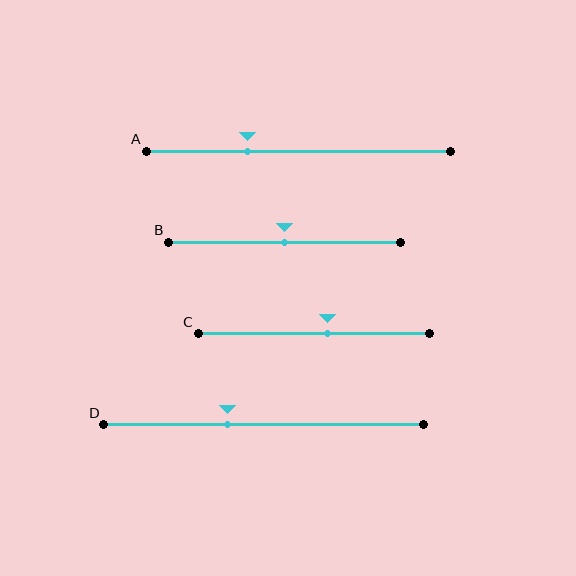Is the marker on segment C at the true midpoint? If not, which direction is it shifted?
No, the marker on segment C is shifted to the right by about 6% of the segment length.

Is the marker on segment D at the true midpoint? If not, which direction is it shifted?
No, the marker on segment D is shifted to the left by about 11% of the segment length.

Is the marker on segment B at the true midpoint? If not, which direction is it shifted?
Yes, the marker on segment B is at the true midpoint.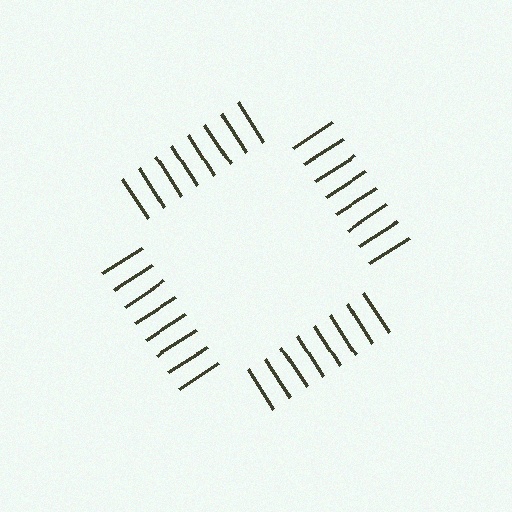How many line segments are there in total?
32 — 8 along each of the 4 edges.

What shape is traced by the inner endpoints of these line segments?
An illusory square — the line segments terminate on its edges but no continuous stroke is drawn.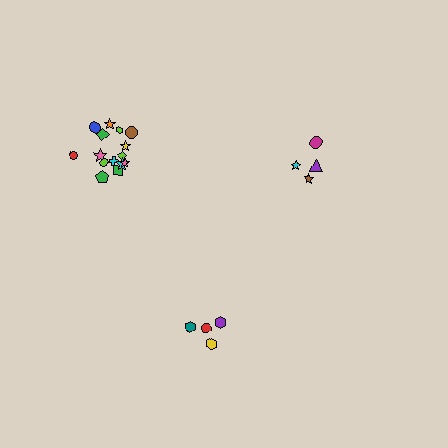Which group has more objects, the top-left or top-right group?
The top-left group.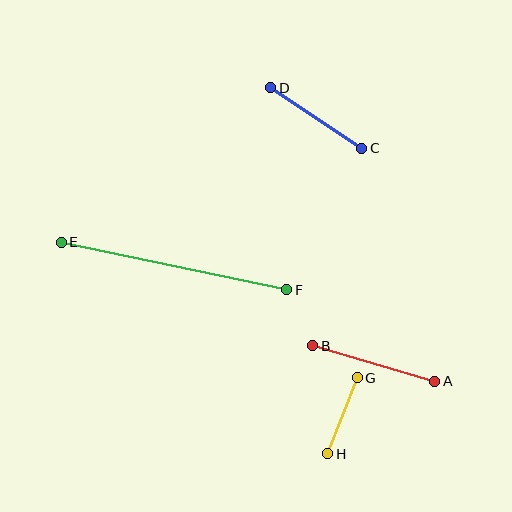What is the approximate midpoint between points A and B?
The midpoint is at approximately (374, 364) pixels.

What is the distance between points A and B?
The distance is approximately 127 pixels.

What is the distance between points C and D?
The distance is approximately 109 pixels.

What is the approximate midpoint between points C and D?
The midpoint is at approximately (316, 118) pixels.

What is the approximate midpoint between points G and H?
The midpoint is at approximately (342, 416) pixels.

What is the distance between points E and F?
The distance is approximately 230 pixels.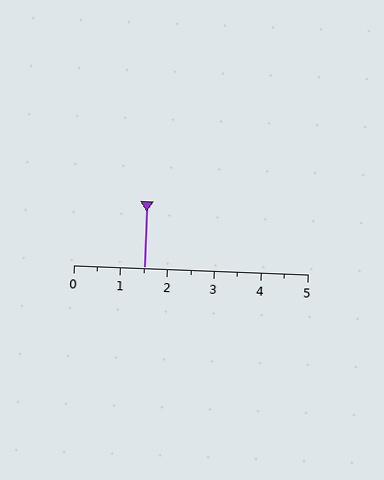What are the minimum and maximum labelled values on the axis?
The axis runs from 0 to 5.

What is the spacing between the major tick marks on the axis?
The major ticks are spaced 1 apart.